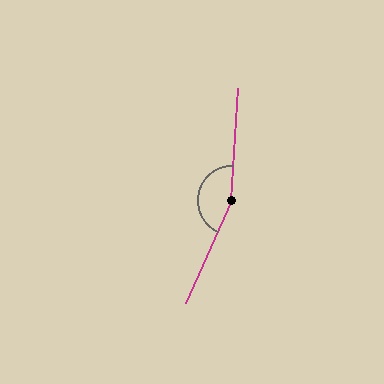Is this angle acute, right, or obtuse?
It is obtuse.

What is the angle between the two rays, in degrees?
Approximately 159 degrees.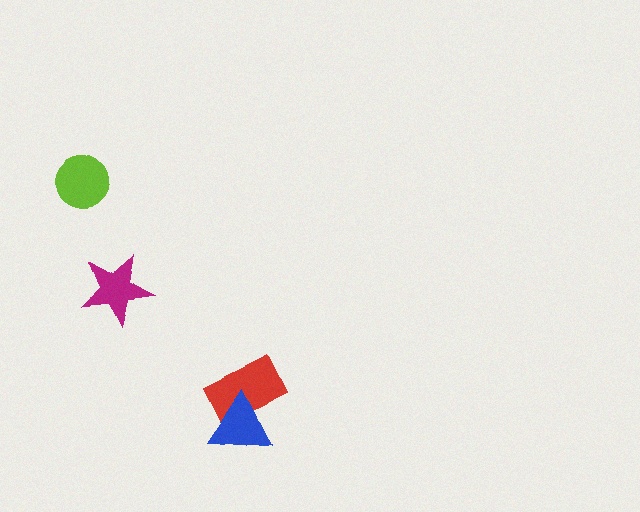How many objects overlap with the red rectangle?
1 object overlaps with the red rectangle.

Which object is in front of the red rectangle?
The blue triangle is in front of the red rectangle.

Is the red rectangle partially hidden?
Yes, it is partially covered by another shape.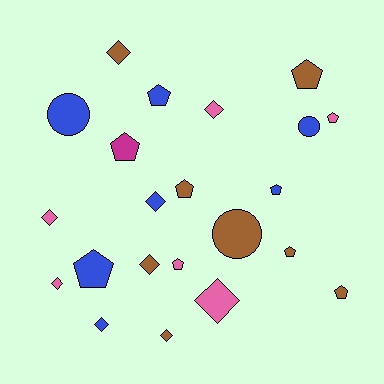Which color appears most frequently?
Brown, with 8 objects.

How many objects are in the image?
There are 22 objects.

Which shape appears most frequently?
Pentagon, with 10 objects.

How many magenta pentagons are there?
There is 1 magenta pentagon.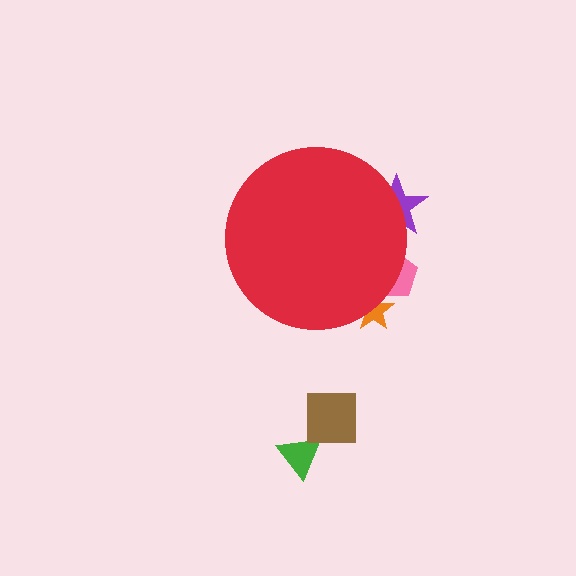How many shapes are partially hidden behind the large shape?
3 shapes are partially hidden.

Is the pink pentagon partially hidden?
Yes, the pink pentagon is partially hidden behind the red circle.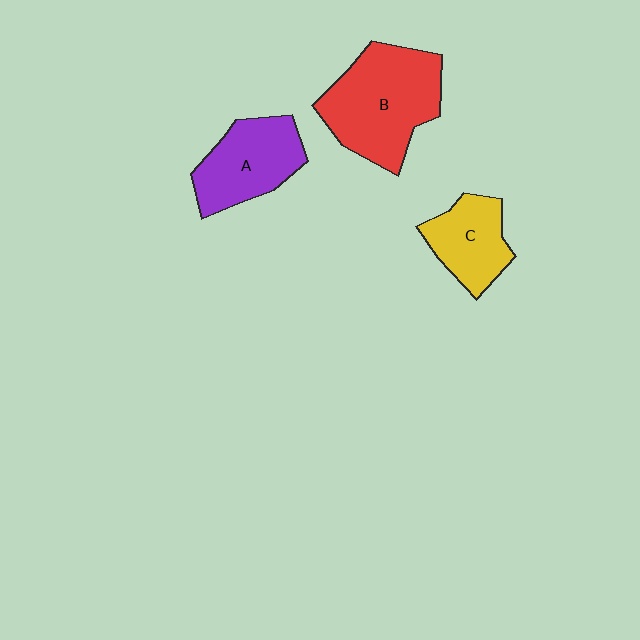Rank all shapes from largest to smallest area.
From largest to smallest: B (red), A (purple), C (yellow).